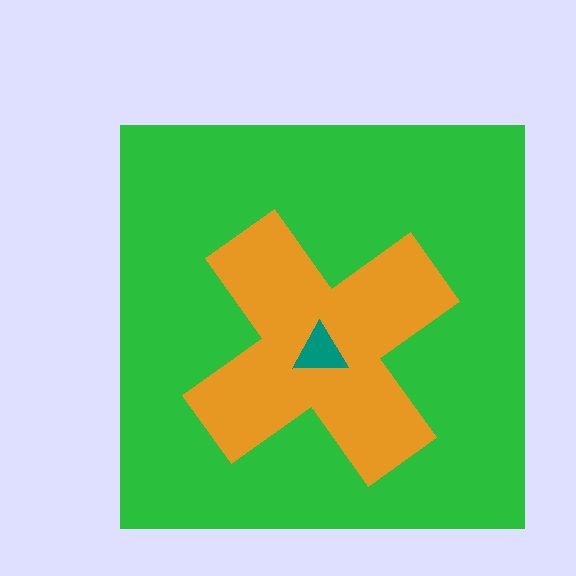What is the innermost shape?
The teal triangle.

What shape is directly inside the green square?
The orange cross.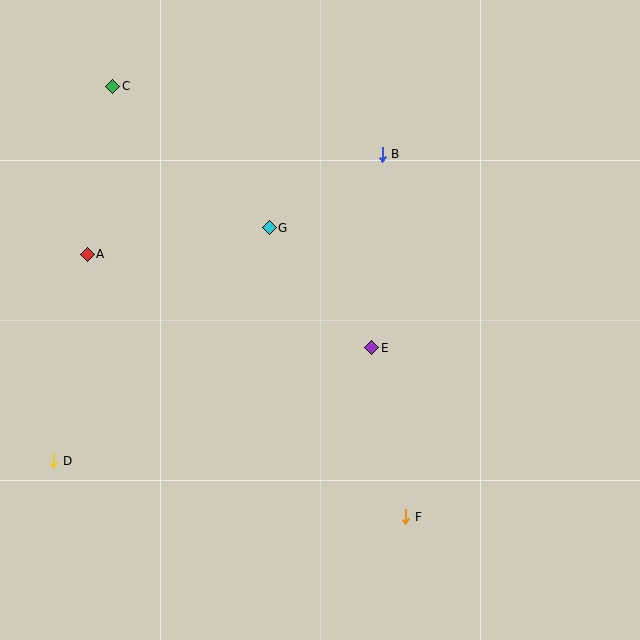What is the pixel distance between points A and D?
The distance between A and D is 209 pixels.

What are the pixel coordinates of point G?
Point G is at (269, 228).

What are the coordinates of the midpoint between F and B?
The midpoint between F and B is at (394, 336).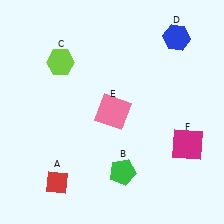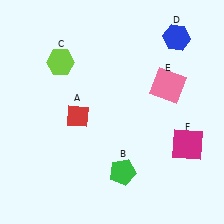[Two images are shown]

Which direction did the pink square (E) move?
The pink square (E) moved right.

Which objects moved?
The objects that moved are: the red diamond (A), the pink square (E).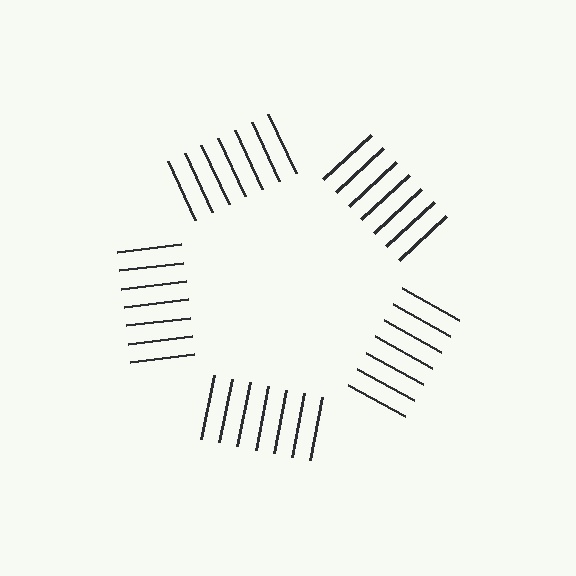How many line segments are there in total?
35 — 7 along each of the 5 edges.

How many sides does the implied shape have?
5 sides — the line-ends trace a pentagon.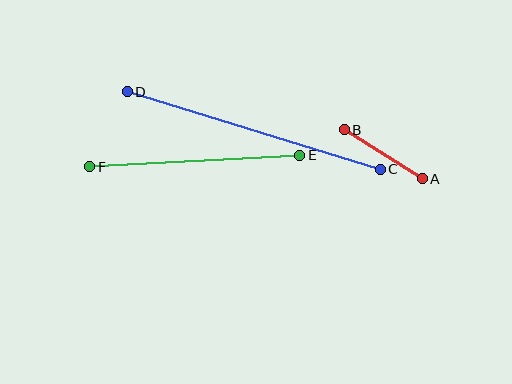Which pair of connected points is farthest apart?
Points C and D are farthest apart.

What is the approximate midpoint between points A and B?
The midpoint is at approximately (383, 154) pixels.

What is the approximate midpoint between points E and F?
The midpoint is at approximately (195, 161) pixels.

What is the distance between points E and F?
The distance is approximately 210 pixels.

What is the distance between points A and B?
The distance is approximately 92 pixels.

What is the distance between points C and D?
The distance is approximately 265 pixels.